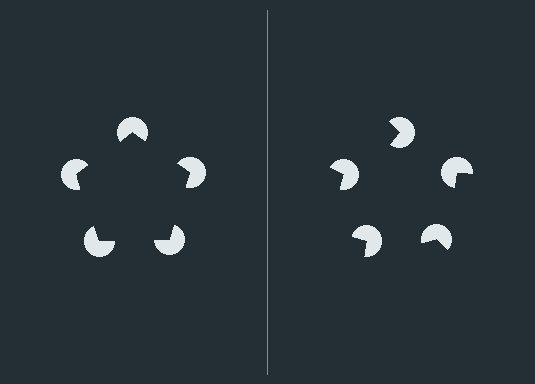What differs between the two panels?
The pac-man discs are positioned identically on both sides; only the wedge orientations differ. On the left they align to a pentagon; on the right they are misaligned.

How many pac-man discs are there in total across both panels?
10 — 5 on each side.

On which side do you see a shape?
An illusory pentagon appears on the left side. On the right side the wedge cuts are rotated, so no coherent shape forms.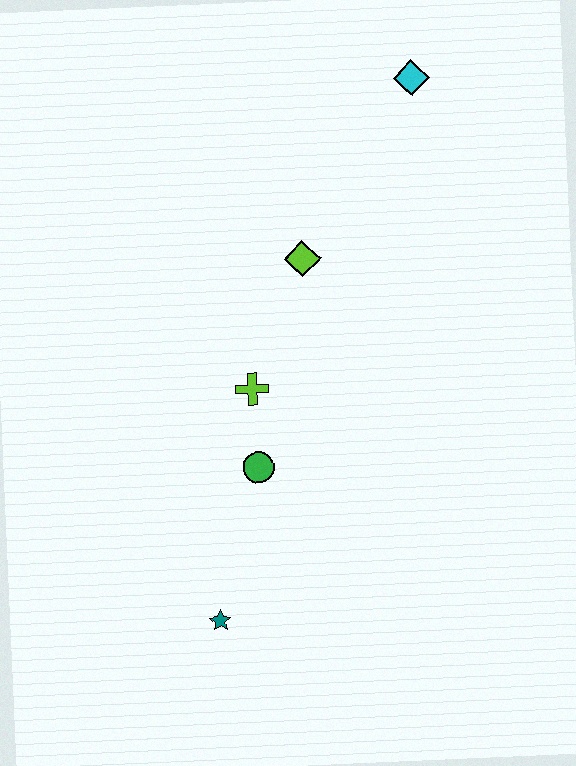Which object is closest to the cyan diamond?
The lime diamond is closest to the cyan diamond.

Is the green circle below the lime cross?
Yes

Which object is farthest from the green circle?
The cyan diamond is farthest from the green circle.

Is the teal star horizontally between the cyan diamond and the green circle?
No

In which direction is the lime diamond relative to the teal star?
The lime diamond is above the teal star.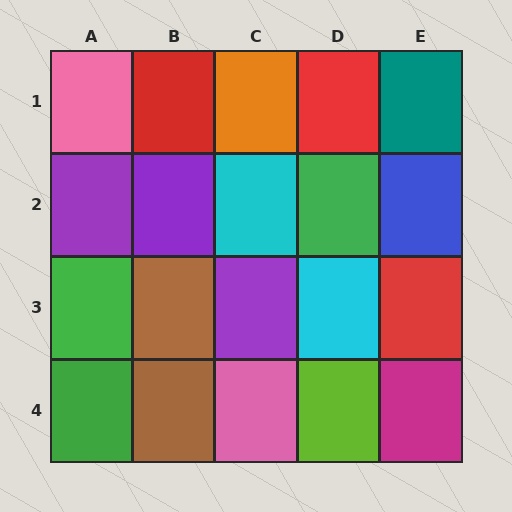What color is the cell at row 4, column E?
Magenta.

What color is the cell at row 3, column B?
Brown.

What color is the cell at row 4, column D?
Lime.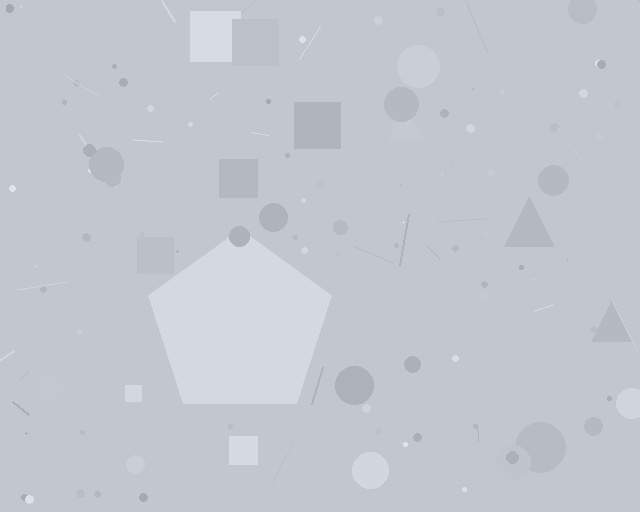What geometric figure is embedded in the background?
A pentagon is embedded in the background.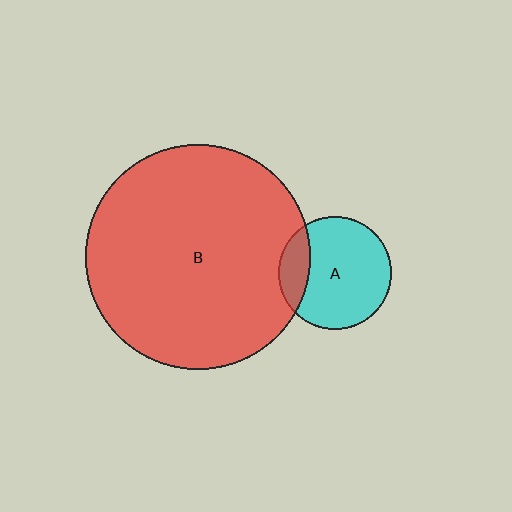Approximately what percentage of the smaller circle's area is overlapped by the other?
Approximately 20%.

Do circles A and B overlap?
Yes.